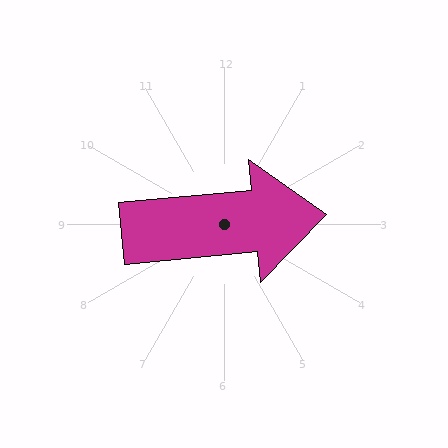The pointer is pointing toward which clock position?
Roughly 3 o'clock.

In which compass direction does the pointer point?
East.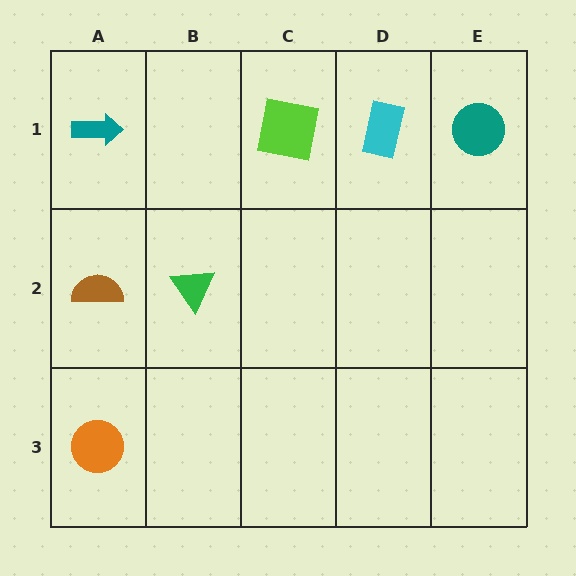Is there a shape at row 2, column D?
No, that cell is empty.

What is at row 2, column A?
A brown semicircle.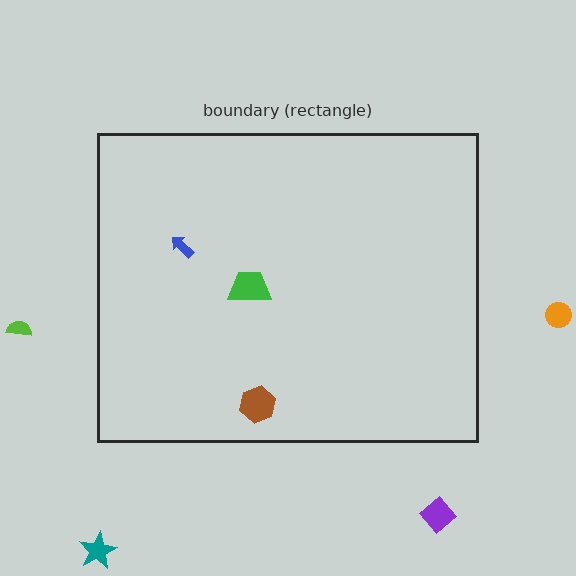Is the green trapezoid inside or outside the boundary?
Inside.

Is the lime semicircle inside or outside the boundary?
Outside.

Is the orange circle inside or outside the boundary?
Outside.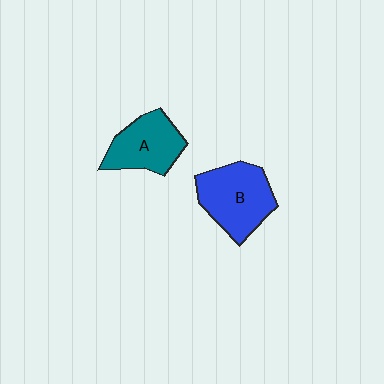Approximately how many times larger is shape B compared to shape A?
Approximately 1.2 times.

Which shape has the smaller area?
Shape A (teal).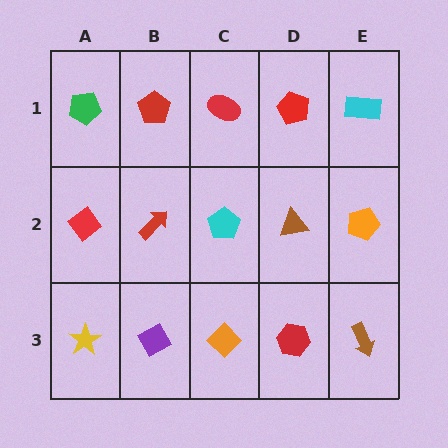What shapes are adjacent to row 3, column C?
A cyan pentagon (row 2, column C), a purple diamond (row 3, column B), a red hexagon (row 3, column D).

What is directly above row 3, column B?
A red arrow.